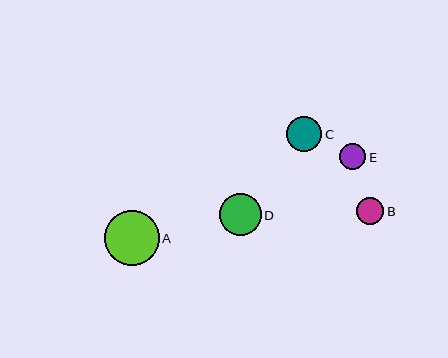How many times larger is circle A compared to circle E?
Circle A is approximately 2.1 times the size of circle E.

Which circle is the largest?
Circle A is the largest with a size of approximately 55 pixels.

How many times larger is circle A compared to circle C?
Circle A is approximately 1.6 times the size of circle C.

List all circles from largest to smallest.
From largest to smallest: A, D, C, B, E.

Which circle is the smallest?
Circle E is the smallest with a size of approximately 26 pixels.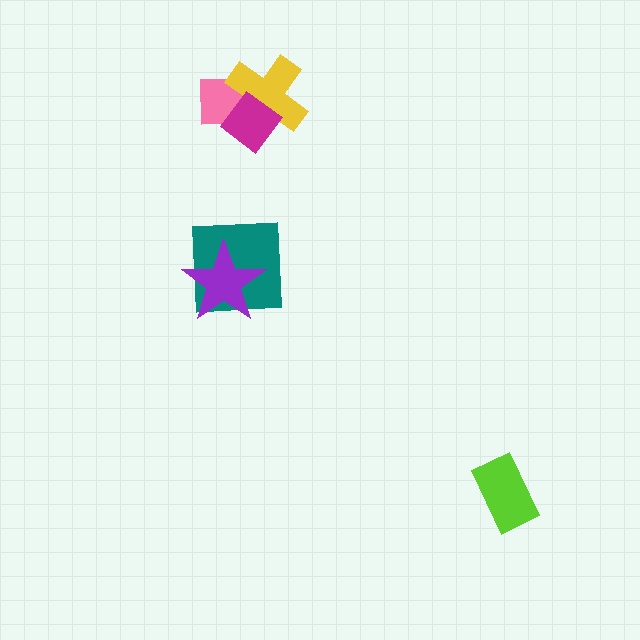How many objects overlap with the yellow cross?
2 objects overlap with the yellow cross.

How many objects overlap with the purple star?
1 object overlaps with the purple star.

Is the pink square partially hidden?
Yes, it is partially covered by another shape.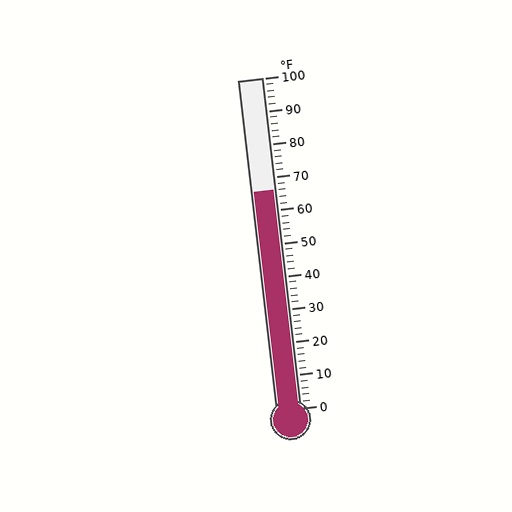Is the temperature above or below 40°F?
The temperature is above 40°F.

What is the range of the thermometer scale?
The thermometer scale ranges from 0°F to 100°F.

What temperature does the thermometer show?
The thermometer shows approximately 66°F.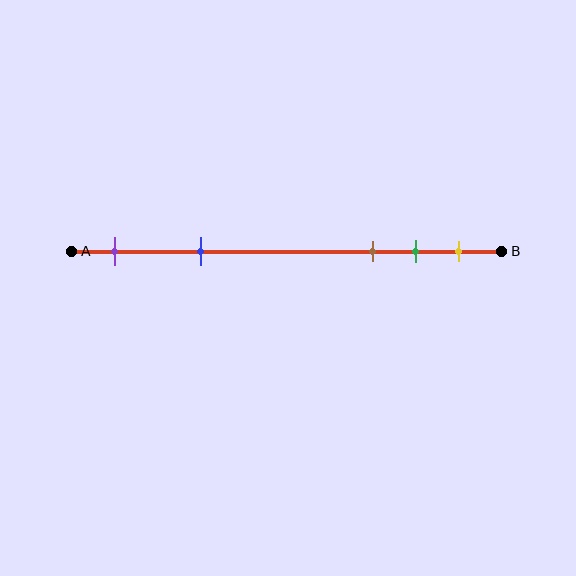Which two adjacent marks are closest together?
The green and yellow marks are the closest adjacent pair.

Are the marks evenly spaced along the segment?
No, the marks are not evenly spaced.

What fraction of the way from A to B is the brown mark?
The brown mark is approximately 70% (0.7) of the way from A to B.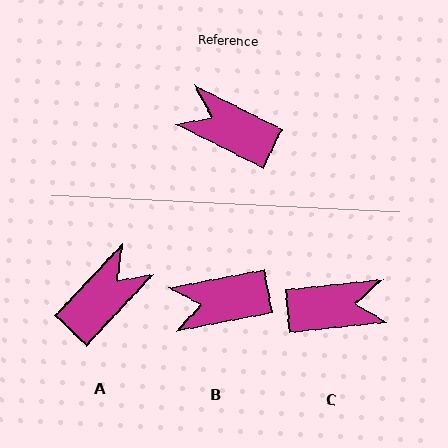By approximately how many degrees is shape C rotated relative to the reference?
Approximately 147 degrees clockwise.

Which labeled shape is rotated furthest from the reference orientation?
C, about 147 degrees away.